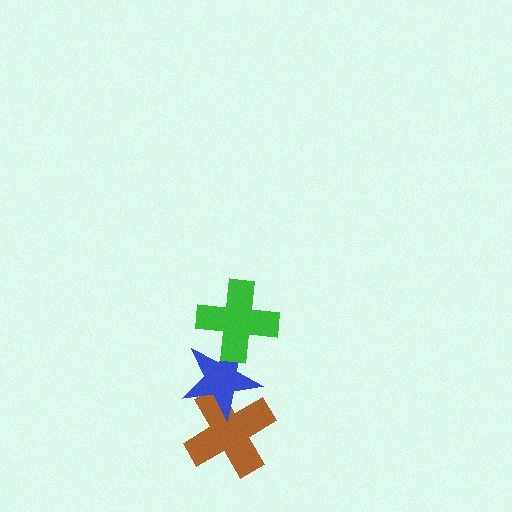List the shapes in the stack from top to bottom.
From top to bottom: the green cross, the blue star, the brown cross.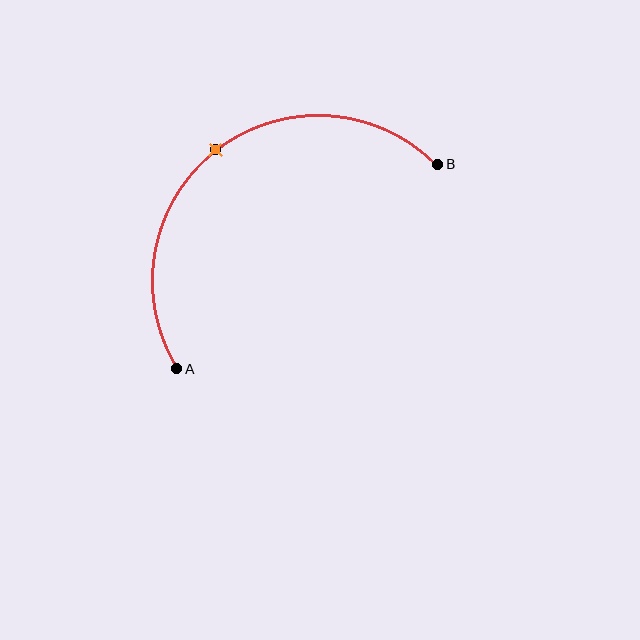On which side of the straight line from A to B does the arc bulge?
The arc bulges above and to the left of the straight line connecting A and B.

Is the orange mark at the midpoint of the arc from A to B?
Yes. The orange mark lies on the arc at equal arc-length from both A and B — it is the arc midpoint.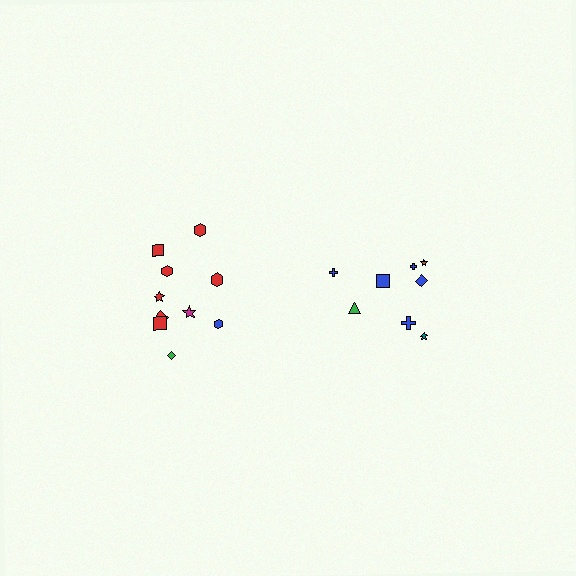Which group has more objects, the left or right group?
The left group.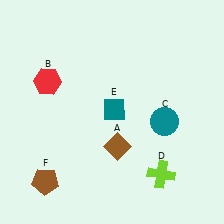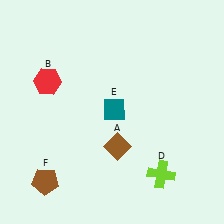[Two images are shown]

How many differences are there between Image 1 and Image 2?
There is 1 difference between the two images.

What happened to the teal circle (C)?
The teal circle (C) was removed in Image 2. It was in the bottom-right area of Image 1.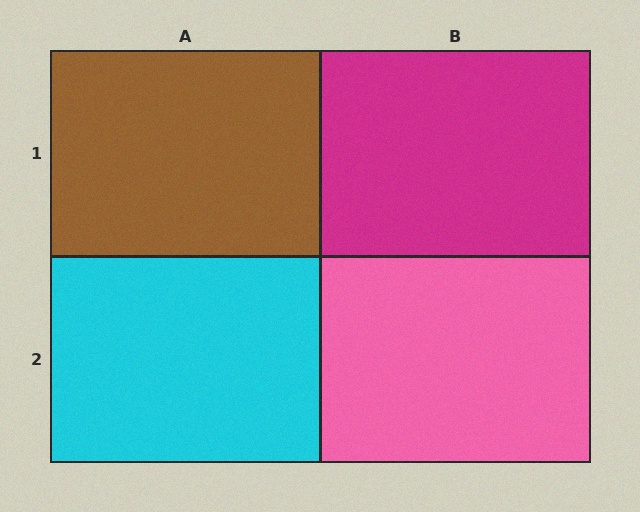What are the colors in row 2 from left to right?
Cyan, pink.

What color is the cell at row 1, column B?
Magenta.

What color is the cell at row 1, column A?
Brown.